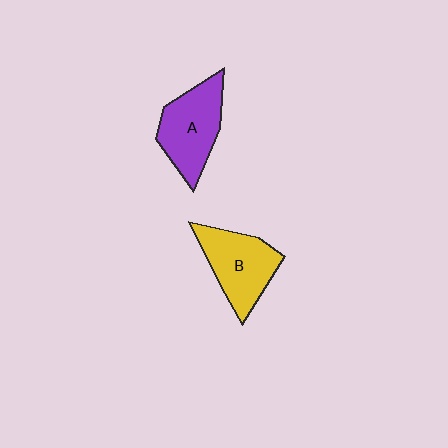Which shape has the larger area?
Shape A (purple).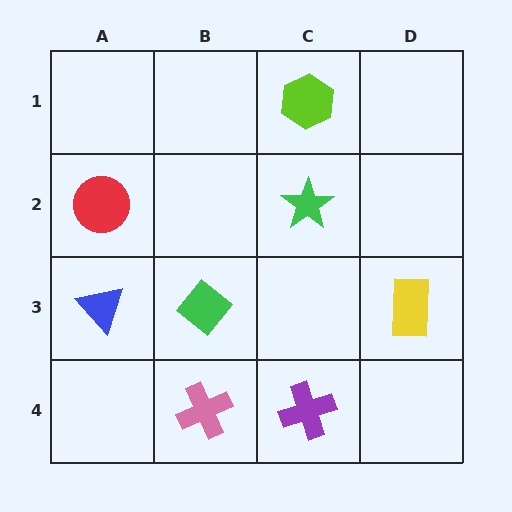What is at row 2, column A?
A red circle.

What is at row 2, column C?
A green star.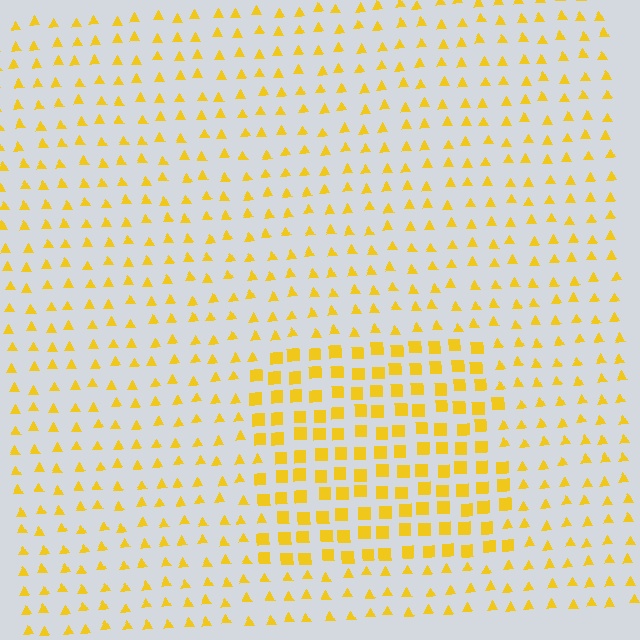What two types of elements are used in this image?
The image uses squares inside the rectangle region and triangles outside it.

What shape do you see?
I see a rectangle.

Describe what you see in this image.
The image is filled with small yellow elements arranged in a uniform grid. A rectangle-shaped region contains squares, while the surrounding area contains triangles. The boundary is defined purely by the change in element shape.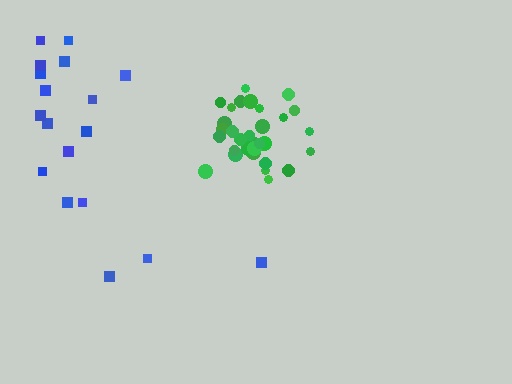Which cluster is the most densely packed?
Green.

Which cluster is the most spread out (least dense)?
Blue.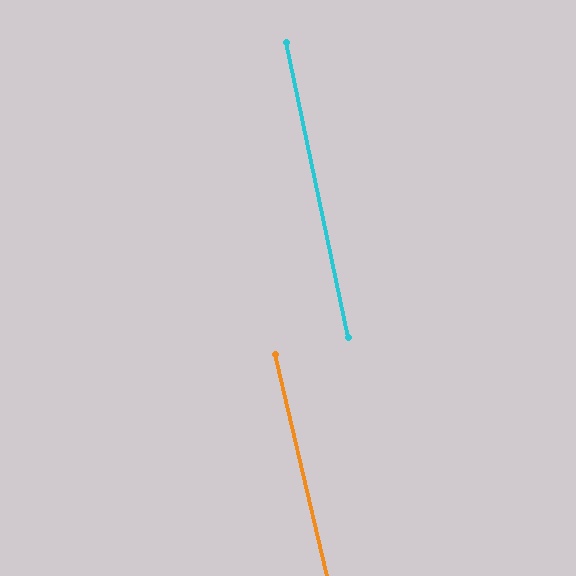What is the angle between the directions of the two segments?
Approximately 1 degree.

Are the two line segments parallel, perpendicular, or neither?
Parallel — their directions differ by only 1.3°.